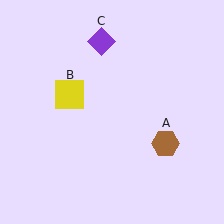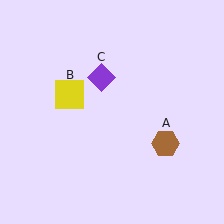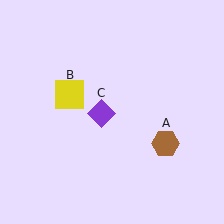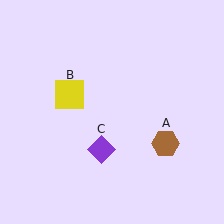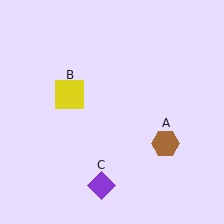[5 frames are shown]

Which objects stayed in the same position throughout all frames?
Brown hexagon (object A) and yellow square (object B) remained stationary.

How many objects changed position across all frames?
1 object changed position: purple diamond (object C).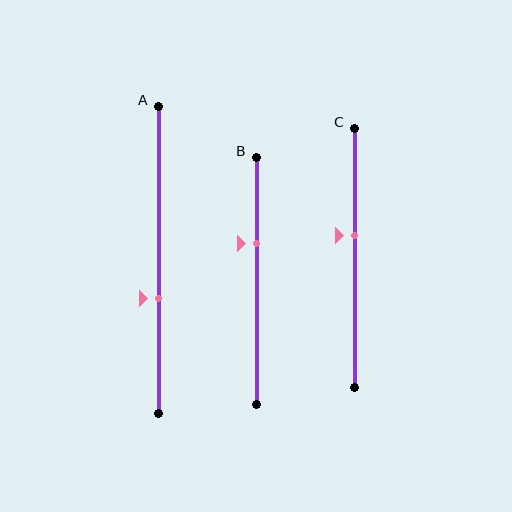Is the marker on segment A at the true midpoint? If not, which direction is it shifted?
No, the marker on segment A is shifted downward by about 13% of the segment length.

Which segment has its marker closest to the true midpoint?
Segment C has its marker closest to the true midpoint.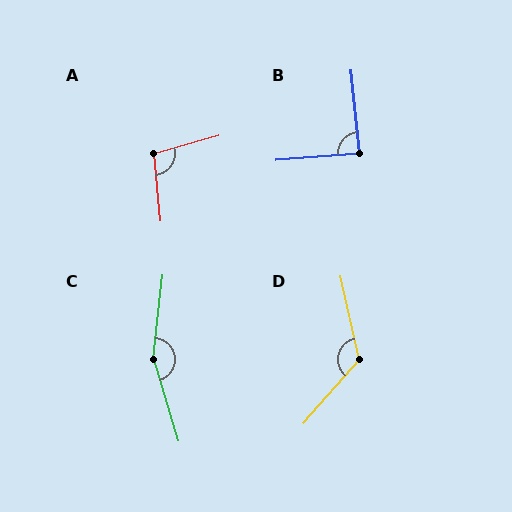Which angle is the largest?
C, at approximately 157 degrees.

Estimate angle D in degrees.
Approximately 127 degrees.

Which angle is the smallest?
B, at approximately 88 degrees.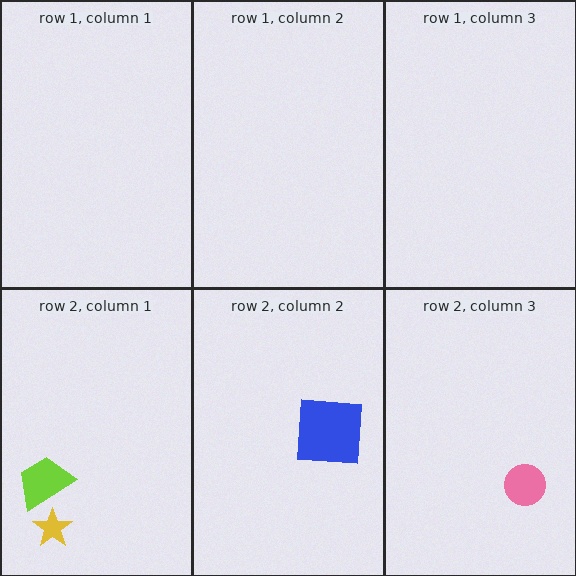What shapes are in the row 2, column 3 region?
The pink circle.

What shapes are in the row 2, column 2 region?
The blue square.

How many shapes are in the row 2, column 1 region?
2.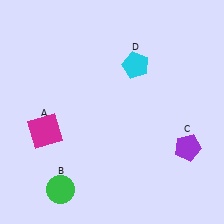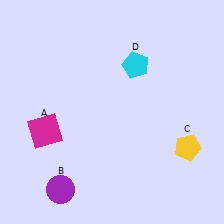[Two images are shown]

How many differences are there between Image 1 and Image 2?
There are 2 differences between the two images.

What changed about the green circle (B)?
In Image 1, B is green. In Image 2, it changed to purple.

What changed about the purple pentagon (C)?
In Image 1, C is purple. In Image 2, it changed to yellow.